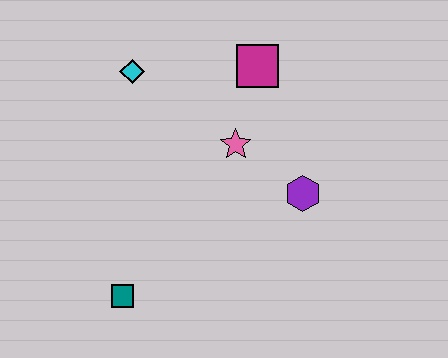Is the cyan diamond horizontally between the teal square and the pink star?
Yes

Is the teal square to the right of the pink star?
No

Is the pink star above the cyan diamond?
No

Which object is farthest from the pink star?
The teal square is farthest from the pink star.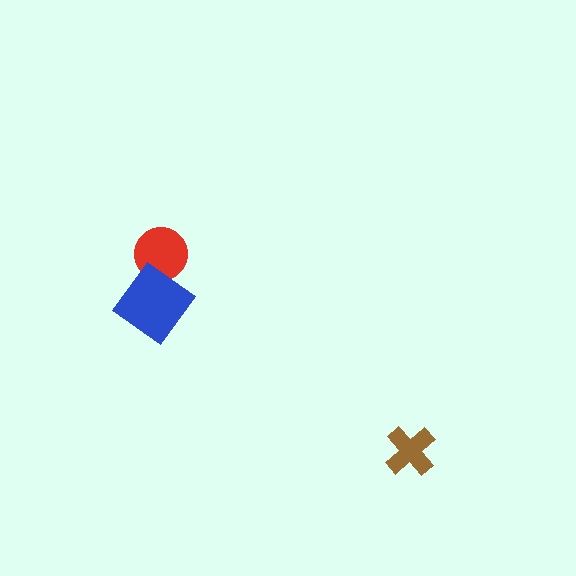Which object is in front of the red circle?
The blue diamond is in front of the red circle.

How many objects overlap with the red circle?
1 object overlaps with the red circle.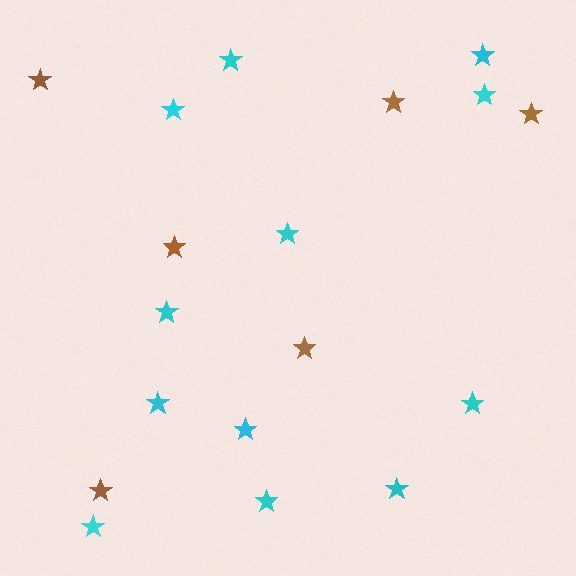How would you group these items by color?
There are 2 groups: one group of cyan stars (12) and one group of brown stars (6).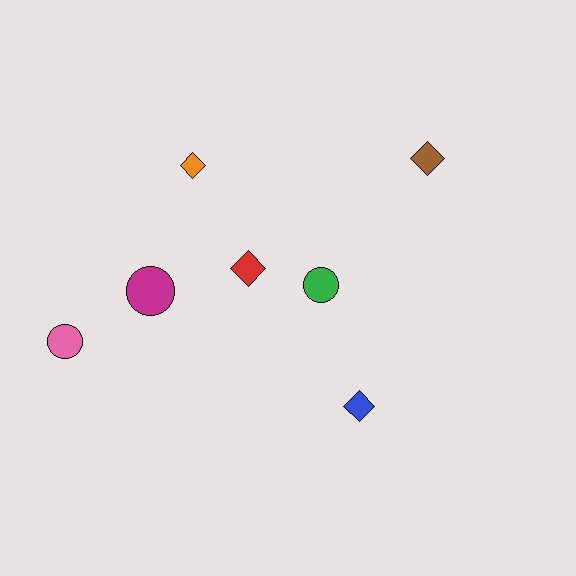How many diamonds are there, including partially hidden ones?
There are 4 diamonds.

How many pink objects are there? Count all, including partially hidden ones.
There is 1 pink object.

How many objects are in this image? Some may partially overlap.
There are 7 objects.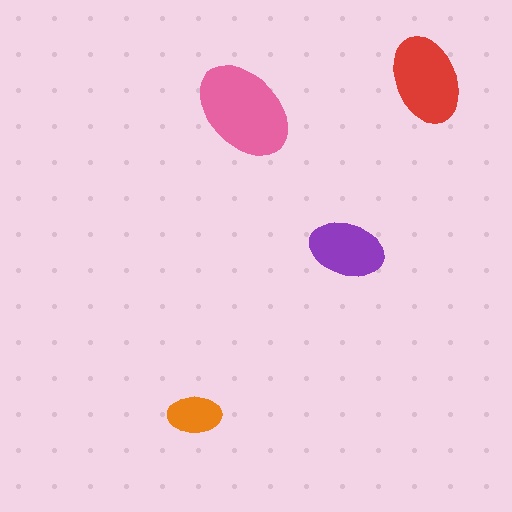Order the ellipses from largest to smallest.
the pink one, the red one, the purple one, the orange one.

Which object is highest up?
The red ellipse is topmost.